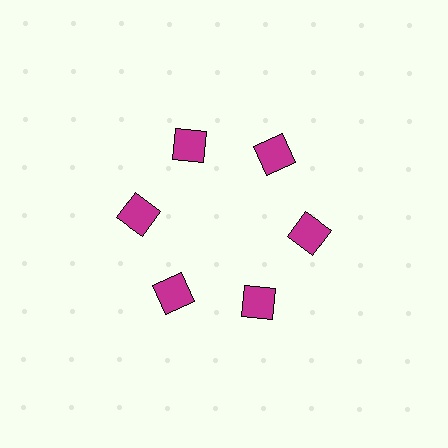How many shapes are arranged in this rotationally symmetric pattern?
There are 6 shapes, arranged in 6 groups of 1.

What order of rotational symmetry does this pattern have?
This pattern has 6-fold rotational symmetry.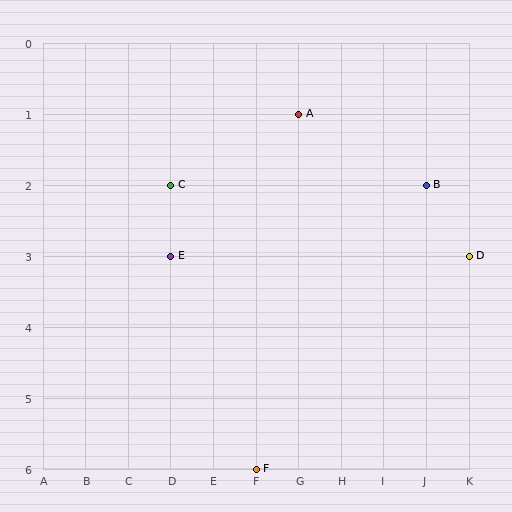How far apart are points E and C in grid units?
Points E and C are 1 row apart.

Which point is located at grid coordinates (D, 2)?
Point C is at (D, 2).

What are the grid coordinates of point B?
Point B is at grid coordinates (J, 2).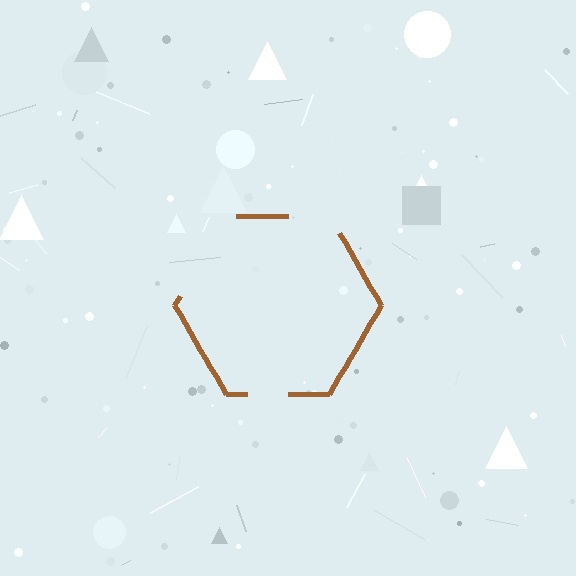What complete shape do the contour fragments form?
The contour fragments form a hexagon.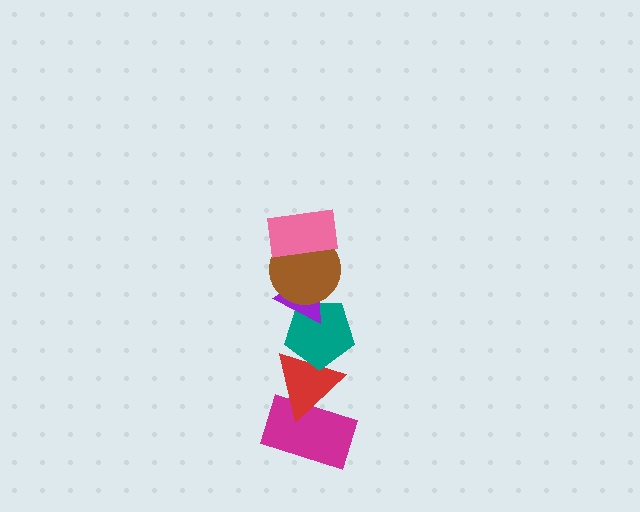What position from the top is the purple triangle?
The purple triangle is 3rd from the top.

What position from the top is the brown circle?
The brown circle is 2nd from the top.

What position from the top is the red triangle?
The red triangle is 5th from the top.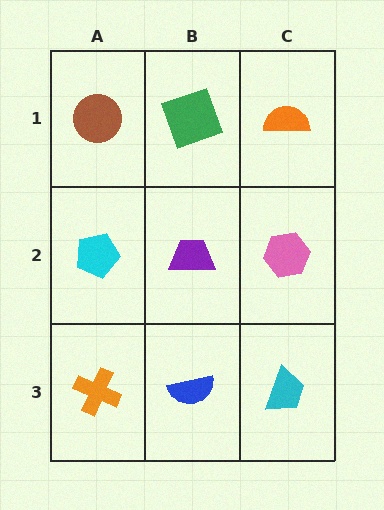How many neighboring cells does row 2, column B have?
4.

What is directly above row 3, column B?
A purple trapezoid.